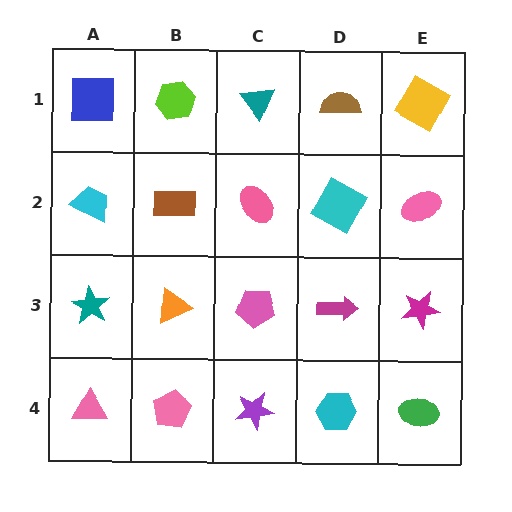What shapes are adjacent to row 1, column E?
A pink ellipse (row 2, column E), a brown semicircle (row 1, column D).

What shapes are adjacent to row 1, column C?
A pink ellipse (row 2, column C), a lime hexagon (row 1, column B), a brown semicircle (row 1, column D).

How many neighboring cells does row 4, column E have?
2.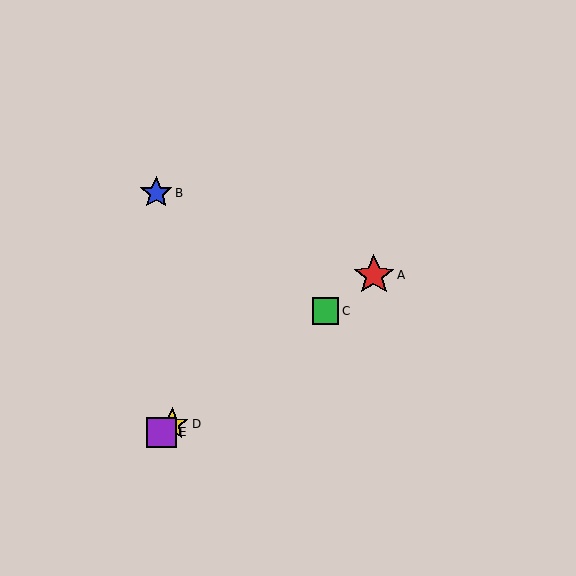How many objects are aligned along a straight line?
4 objects (A, C, D, E) are aligned along a straight line.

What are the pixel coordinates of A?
Object A is at (374, 275).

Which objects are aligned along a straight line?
Objects A, C, D, E are aligned along a straight line.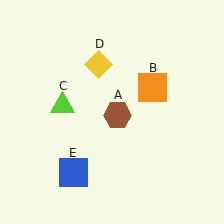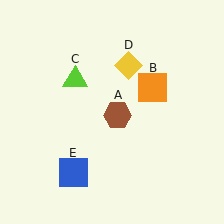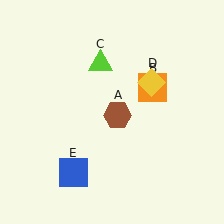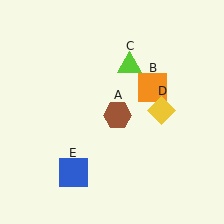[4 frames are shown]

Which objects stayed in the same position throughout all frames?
Brown hexagon (object A) and orange square (object B) and blue square (object E) remained stationary.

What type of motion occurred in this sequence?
The lime triangle (object C), yellow diamond (object D) rotated clockwise around the center of the scene.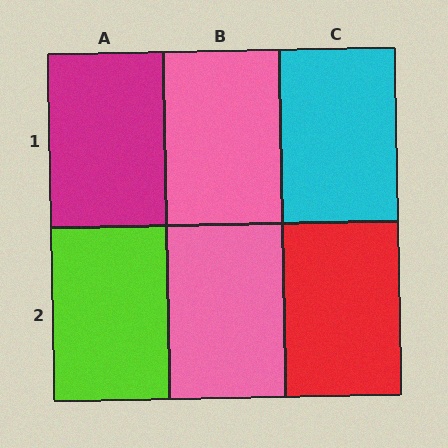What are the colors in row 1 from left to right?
Magenta, pink, cyan.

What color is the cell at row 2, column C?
Red.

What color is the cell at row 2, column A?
Lime.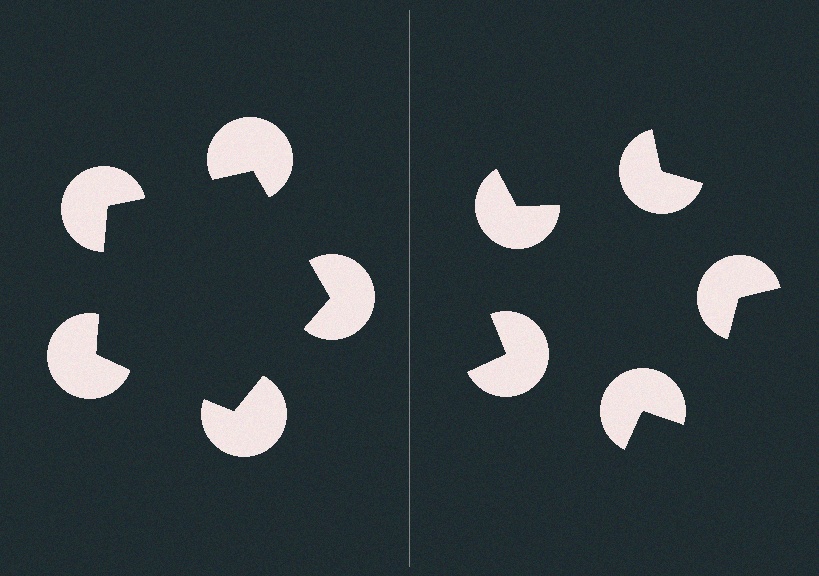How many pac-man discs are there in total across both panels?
10 — 5 on each side.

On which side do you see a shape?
An illusory pentagon appears on the left side. On the right side the wedge cuts are rotated, so no coherent shape forms.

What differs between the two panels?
The pac-man discs are positioned identically on both sides; only the wedge orientations differ. On the left they align to a pentagon; on the right they are misaligned.